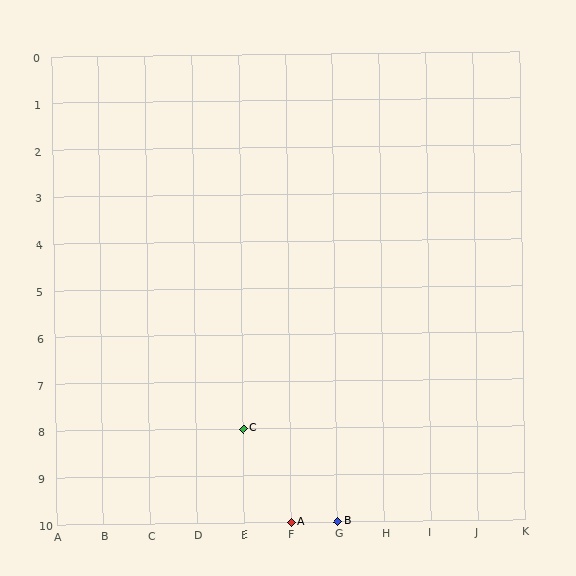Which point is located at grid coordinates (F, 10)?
Point A is at (F, 10).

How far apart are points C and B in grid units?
Points C and B are 2 columns and 2 rows apart (about 2.8 grid units diagonally).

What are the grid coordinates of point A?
Point A is at grid coordinates (F, 10).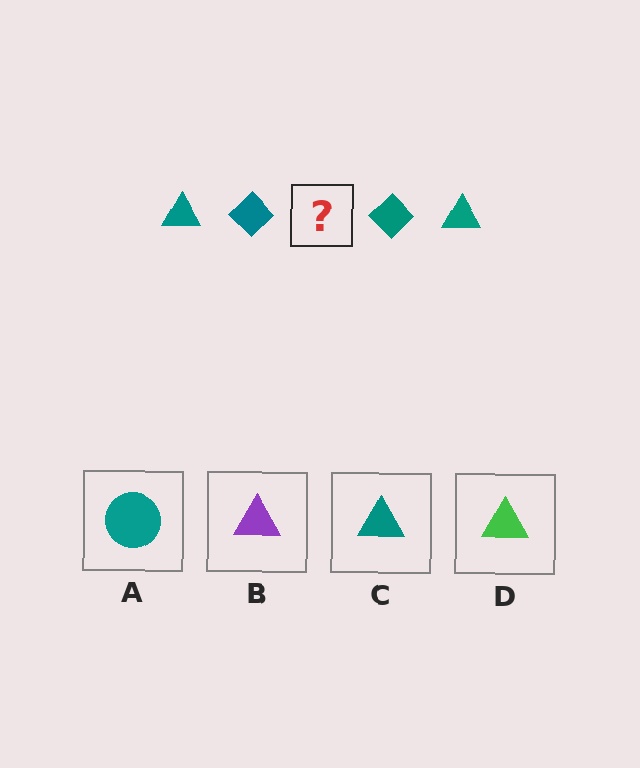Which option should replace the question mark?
Option C.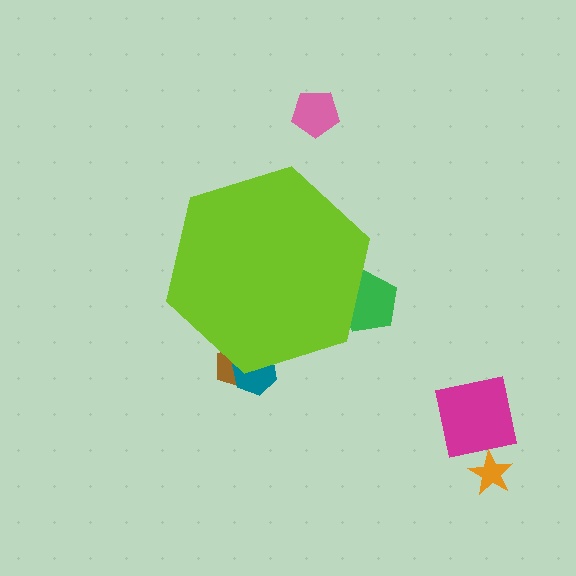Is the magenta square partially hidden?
No, the magenta square is fully visible.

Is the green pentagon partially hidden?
Yes, the green pentagon is partially hidden behind the lime hexagon.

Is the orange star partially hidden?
No, the orange star is fully visible.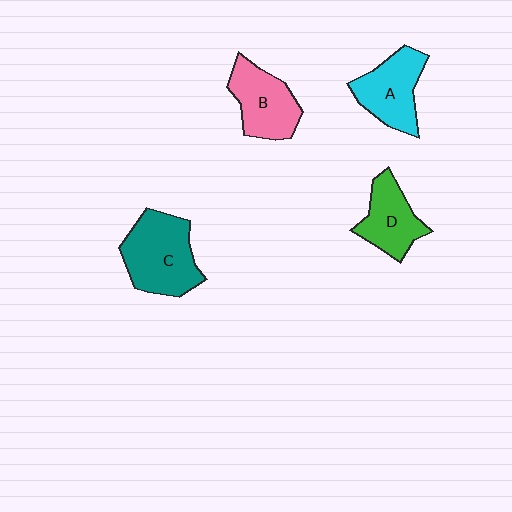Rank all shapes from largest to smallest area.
From largest to smallest: C (teal), A (cyan), B (pink), D (green).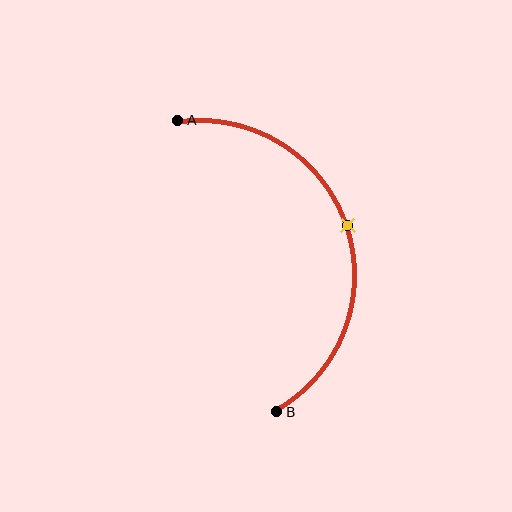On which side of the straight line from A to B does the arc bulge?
The arc bulges to the right of the straight line connecting A and B.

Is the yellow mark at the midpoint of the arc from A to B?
Yes. The yellow mark lies on the arc at equal arc-length from both A and B — it is the arc midpoint.